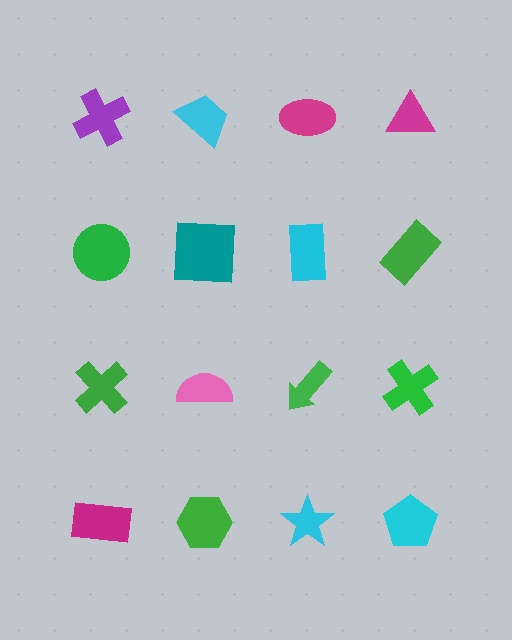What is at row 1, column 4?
A magenta triangle.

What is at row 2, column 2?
A teal square.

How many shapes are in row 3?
4 shapes.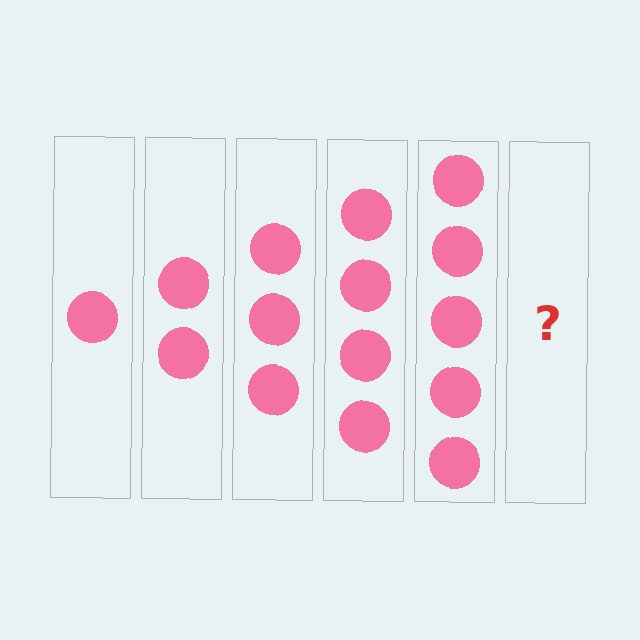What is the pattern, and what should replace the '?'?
The pattern is that each step adds one more circle. The '?' should be 6 circles.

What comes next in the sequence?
The next element should be 6 circles.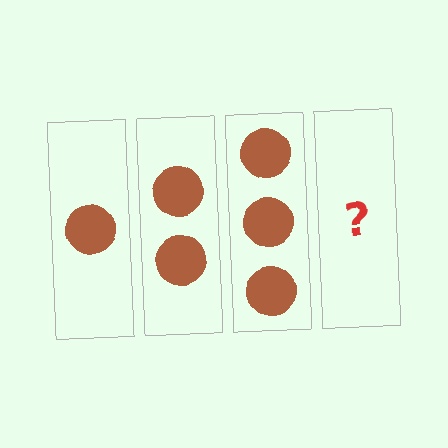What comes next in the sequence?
The next element should be 4 circles.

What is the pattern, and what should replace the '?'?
The pattern is that each step adds one more circle. The '?' should be 4 circles.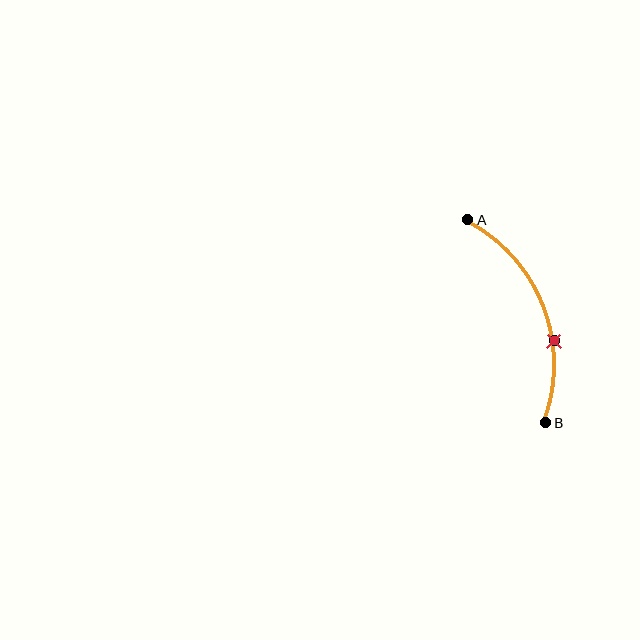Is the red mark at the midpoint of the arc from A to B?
No. The red mark lies on the arc but is closer to endpoint B. The arc midpoint would be at the point on the curve equidistant along the arc from both A and B.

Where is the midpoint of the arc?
The arc midpoint is the point on the curve farthest from the straight line joining A and B. It sits to the right of that line.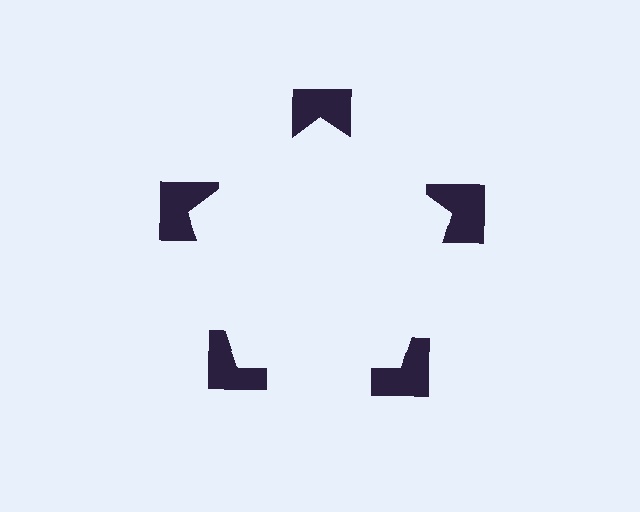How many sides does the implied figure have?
5 sides.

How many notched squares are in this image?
There are 5 — one at each vertex of the illusory pentagon.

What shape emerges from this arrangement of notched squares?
An illusory pentagon — its edges are inferred from the aligned wedge cuts in the notched squares, not physically drawn.